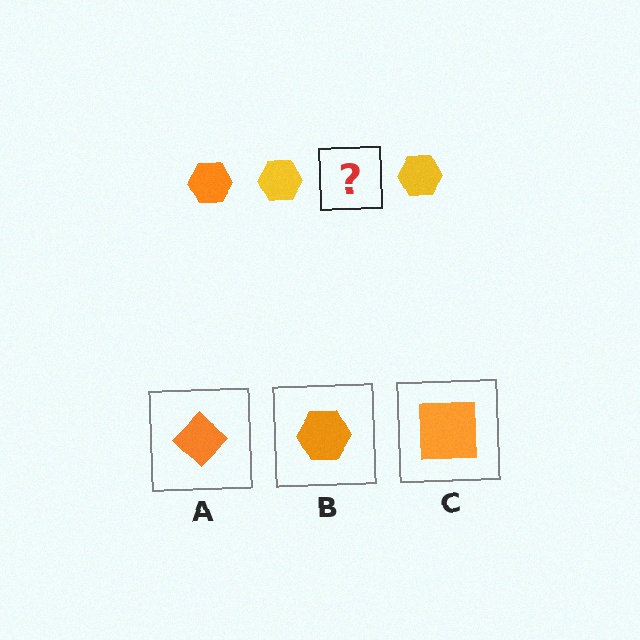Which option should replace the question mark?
Option B.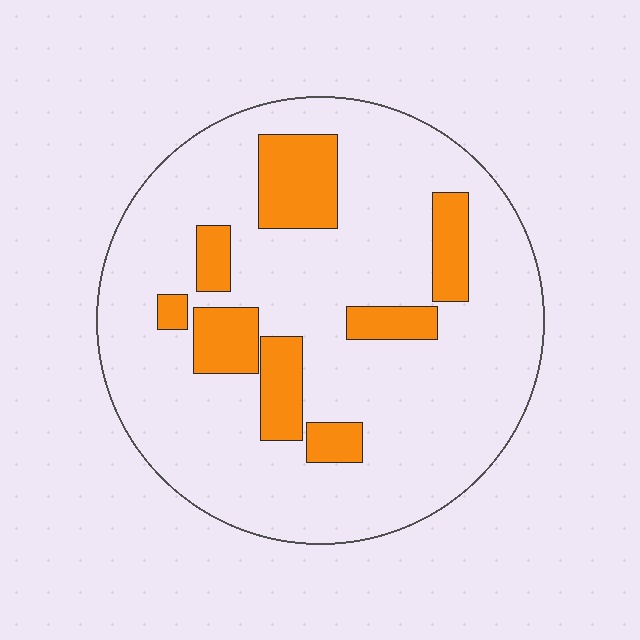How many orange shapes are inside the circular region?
8.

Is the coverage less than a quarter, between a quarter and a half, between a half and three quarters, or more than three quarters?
Less than a quarter.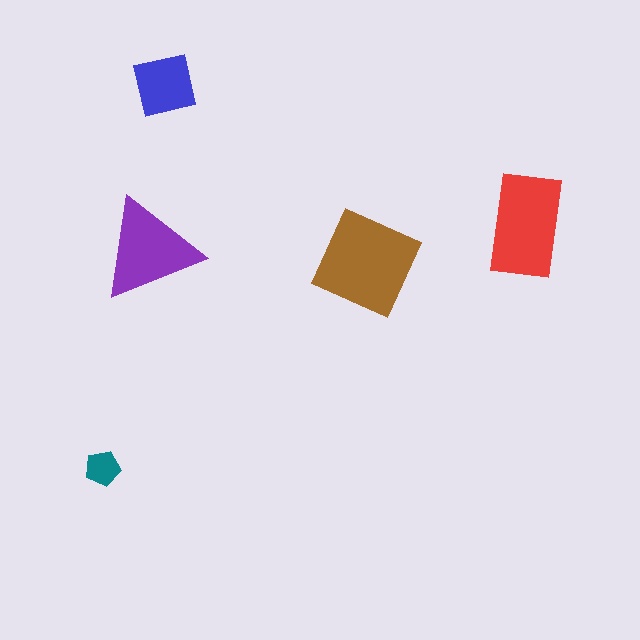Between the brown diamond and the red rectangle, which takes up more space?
The brown diamond.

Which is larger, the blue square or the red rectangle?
The red rectangle.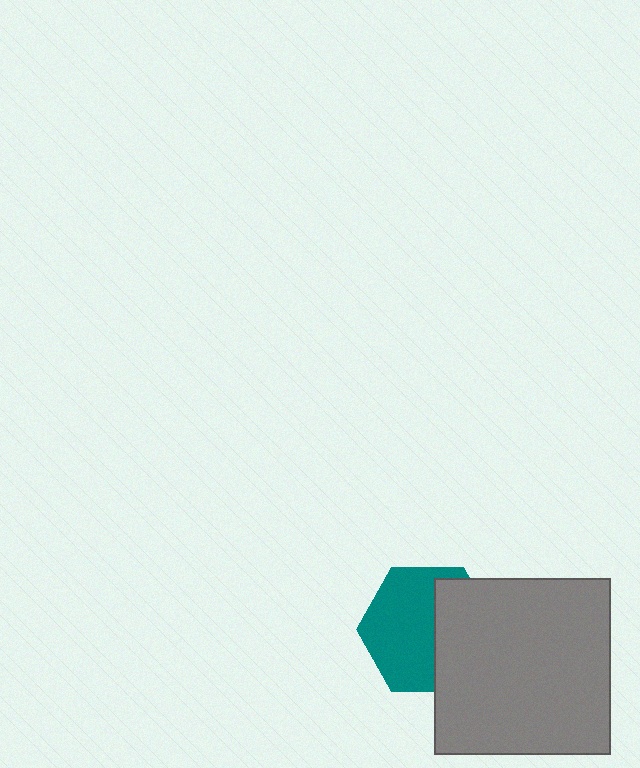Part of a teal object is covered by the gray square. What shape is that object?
It is a hexagon.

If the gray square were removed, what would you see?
You would see the complete teal hexagon.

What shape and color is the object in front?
The object in front is a gray square.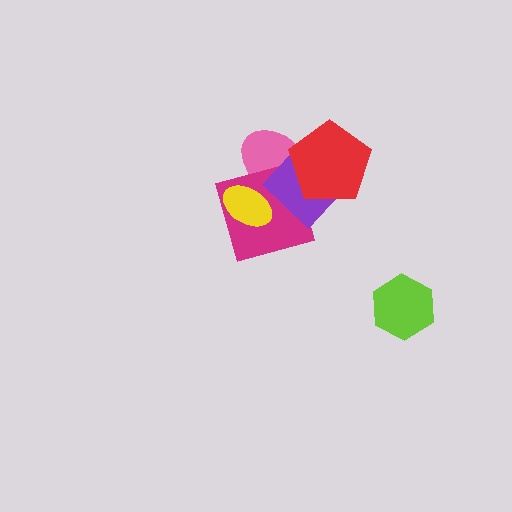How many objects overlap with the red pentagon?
2 objects overlap with the red pentagon.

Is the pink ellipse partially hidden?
Yes, it is partially covered by another shape.